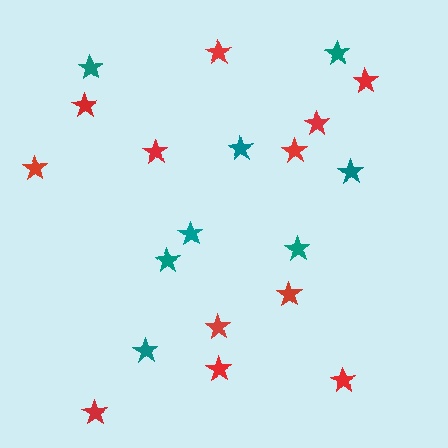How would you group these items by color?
There are 2 groups: one group of red stars (12) and one group of teal stars (8).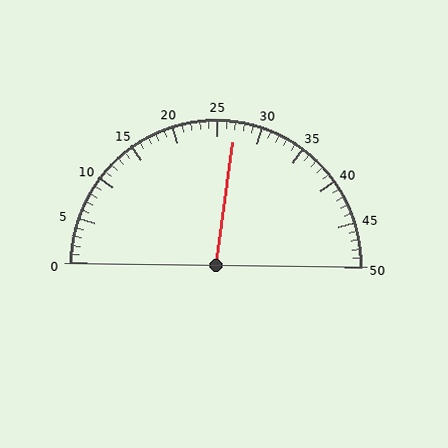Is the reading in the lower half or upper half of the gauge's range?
The reading is in the upper half of the range (0 to 50).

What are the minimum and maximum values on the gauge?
The gauge ranges from 0 to 50.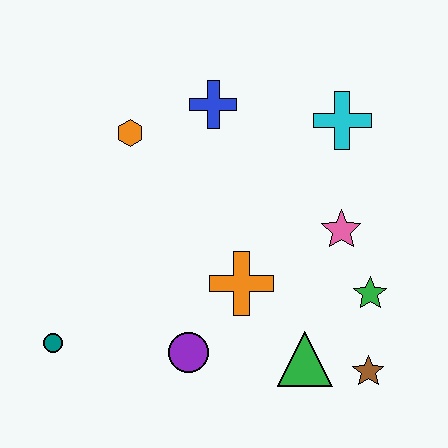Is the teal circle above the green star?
No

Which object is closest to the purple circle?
The orange cross is closest to the purple circle.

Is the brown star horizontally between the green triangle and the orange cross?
No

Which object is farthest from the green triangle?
The orange hexagon is farthest from the green triangle.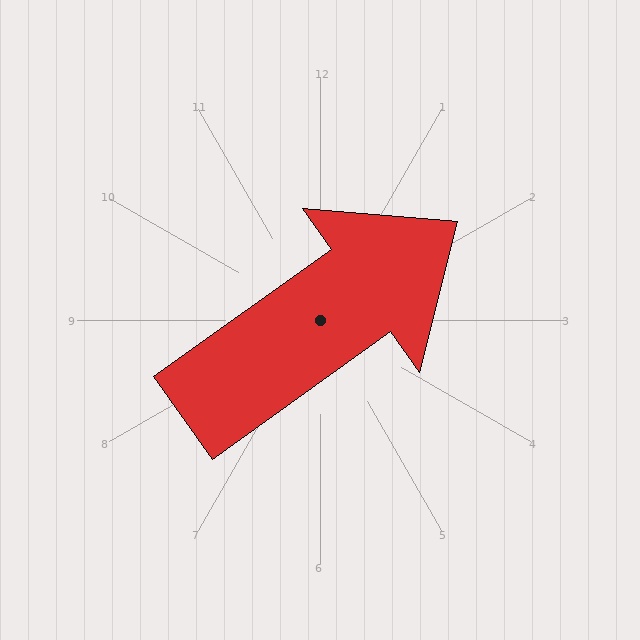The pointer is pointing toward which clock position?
Roughly 2 o'clock.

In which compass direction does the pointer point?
Northeast.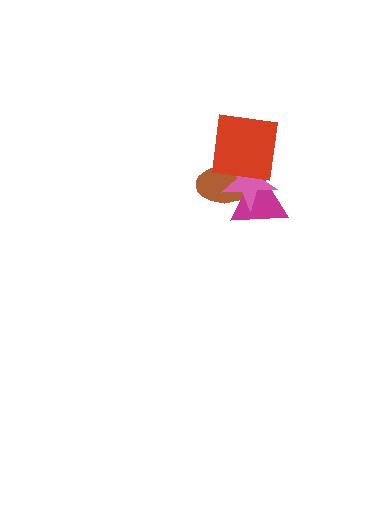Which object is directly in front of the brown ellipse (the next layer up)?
The magenta triangle is directly in front of the brown ellipse.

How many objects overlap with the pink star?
3 objects overlap with the pink star.